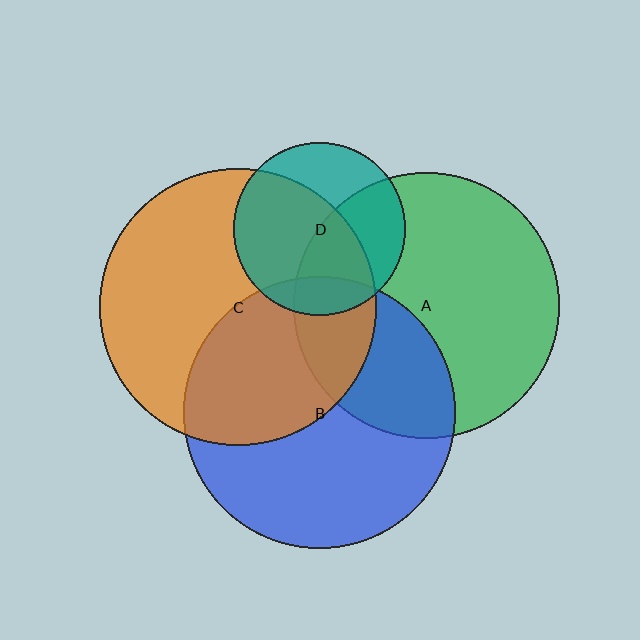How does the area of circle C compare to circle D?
Approximately 2.6 times.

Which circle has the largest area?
Circle C (orange).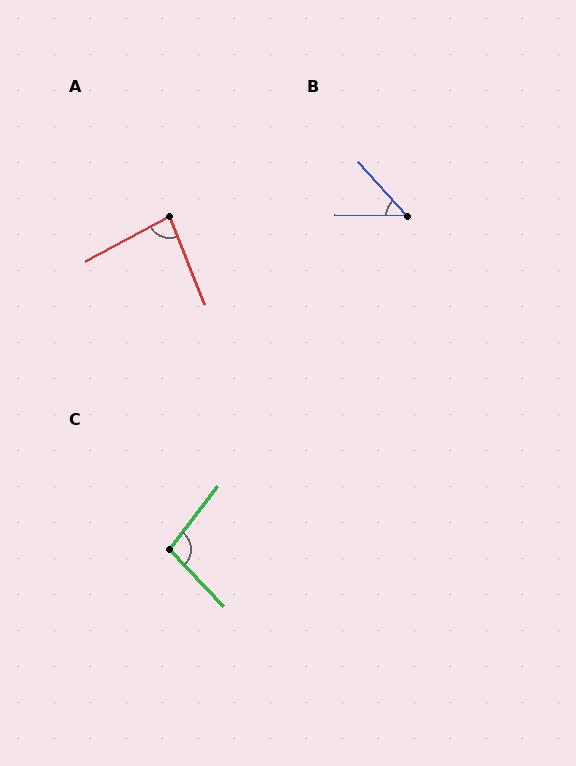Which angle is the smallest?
B, at approximately 47 degrees.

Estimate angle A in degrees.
Approximately 84 degrees.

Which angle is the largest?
C, at approximately 99 degrees.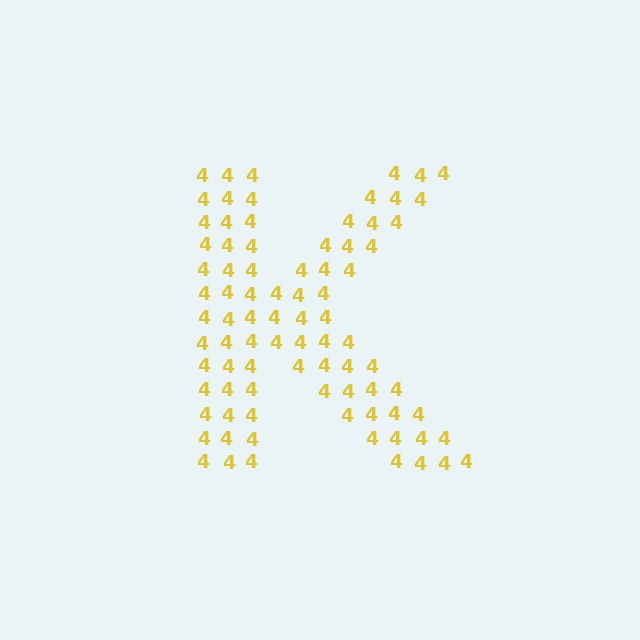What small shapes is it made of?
It is made of small digit 4's.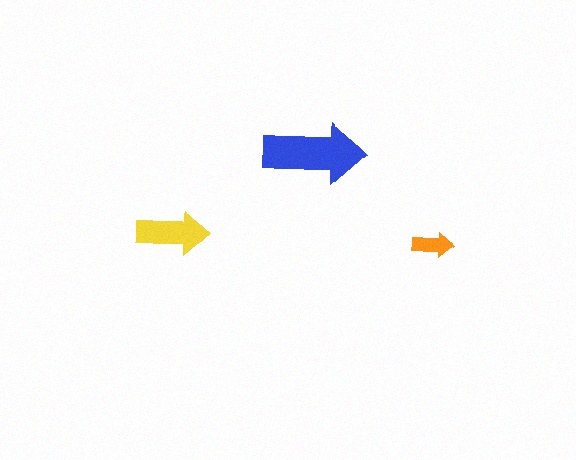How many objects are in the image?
There are 3 objects in the image.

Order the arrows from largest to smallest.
the blue one, the yellow one, the orange one.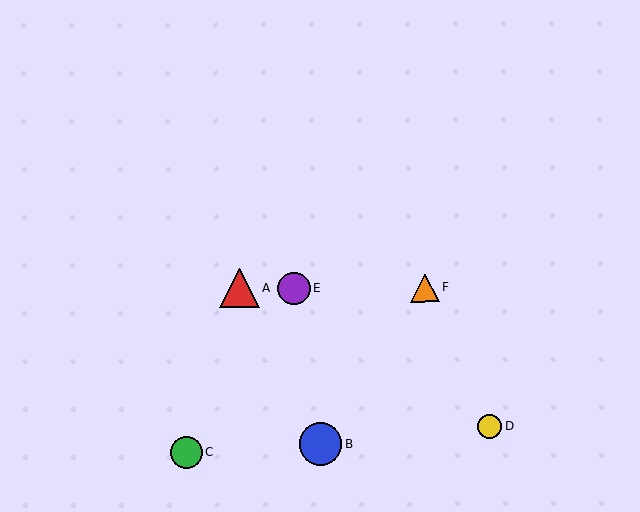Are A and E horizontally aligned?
Yes, both are at y≈289.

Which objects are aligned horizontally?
Objects A, E, F are aligned horizontally.